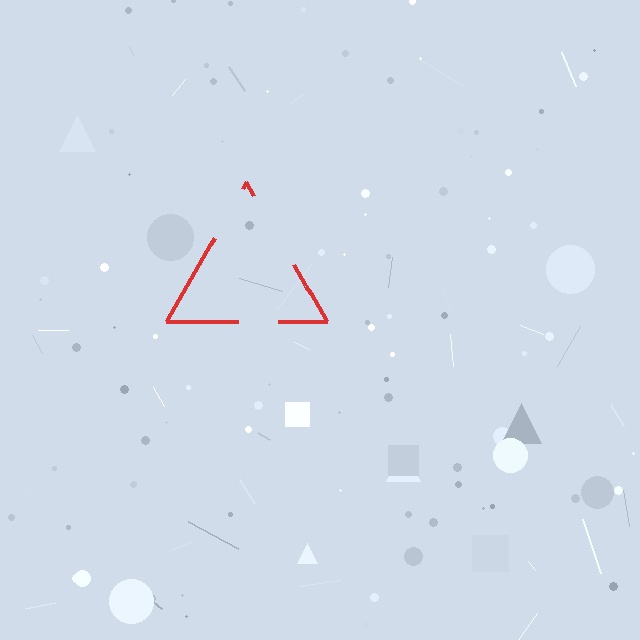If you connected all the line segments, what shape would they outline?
They would outline a triangle.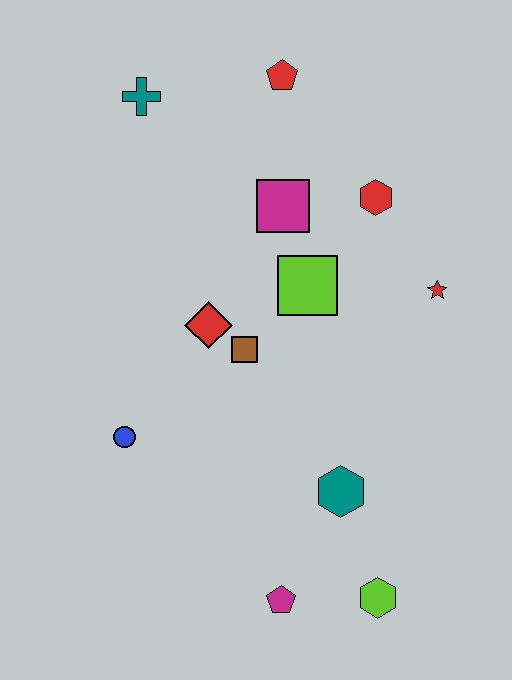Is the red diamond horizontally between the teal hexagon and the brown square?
No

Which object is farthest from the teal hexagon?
The teal cross is farthest from the teal hexagon.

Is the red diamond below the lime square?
Yes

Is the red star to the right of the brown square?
Yes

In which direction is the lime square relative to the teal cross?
The lime square is below the teal cross.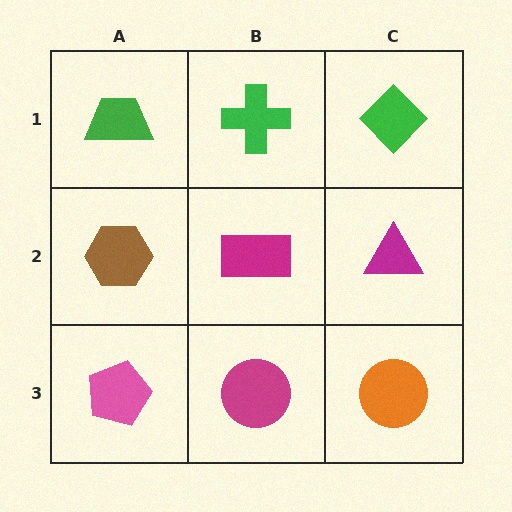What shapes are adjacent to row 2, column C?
A green diamond (row 1, column C), an orange circle (row 3, column C), a magenta rectangle (row 2, column B).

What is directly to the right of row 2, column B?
A magenta triangle.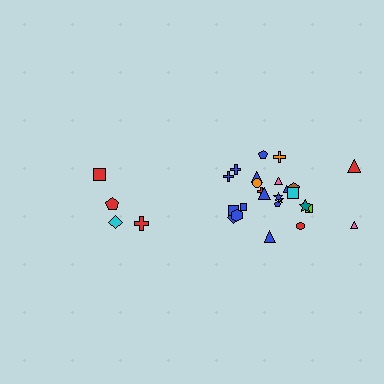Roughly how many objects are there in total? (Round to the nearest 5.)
Roughly 30 objects in total.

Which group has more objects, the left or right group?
The right group.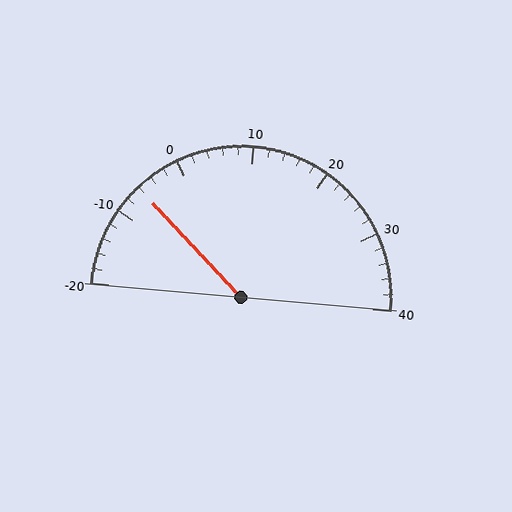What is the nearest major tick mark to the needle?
The nearest major tick mark is -10.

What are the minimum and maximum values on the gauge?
The gauge ranges from -20 to 40.